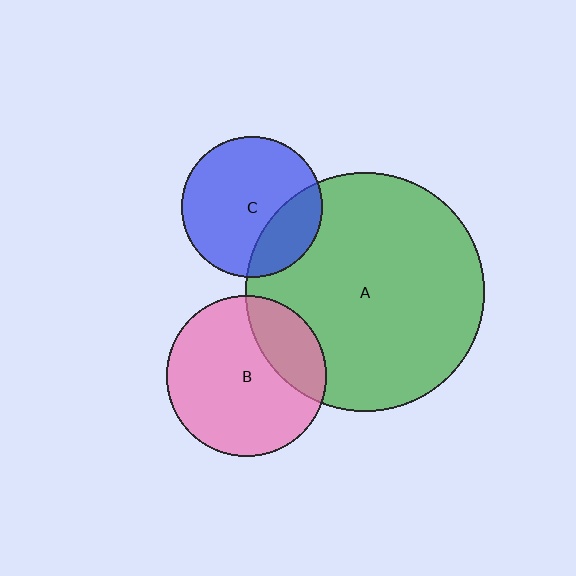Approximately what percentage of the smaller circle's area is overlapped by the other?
Approximately 25%.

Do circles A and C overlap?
Yes.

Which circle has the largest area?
Circle A (green).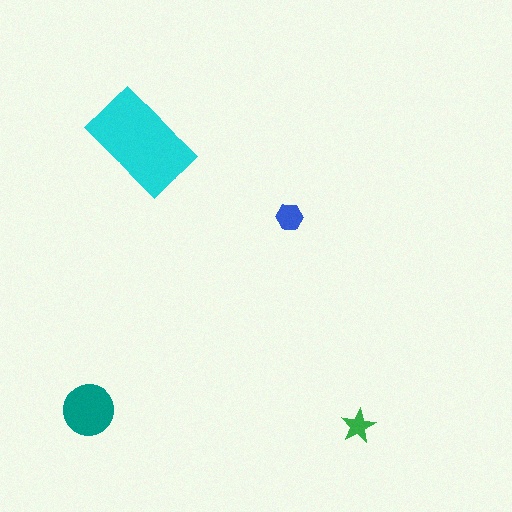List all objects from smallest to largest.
The green star, the blue hexagon, the teal circle, the cyan rectangle.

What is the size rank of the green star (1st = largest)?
4th.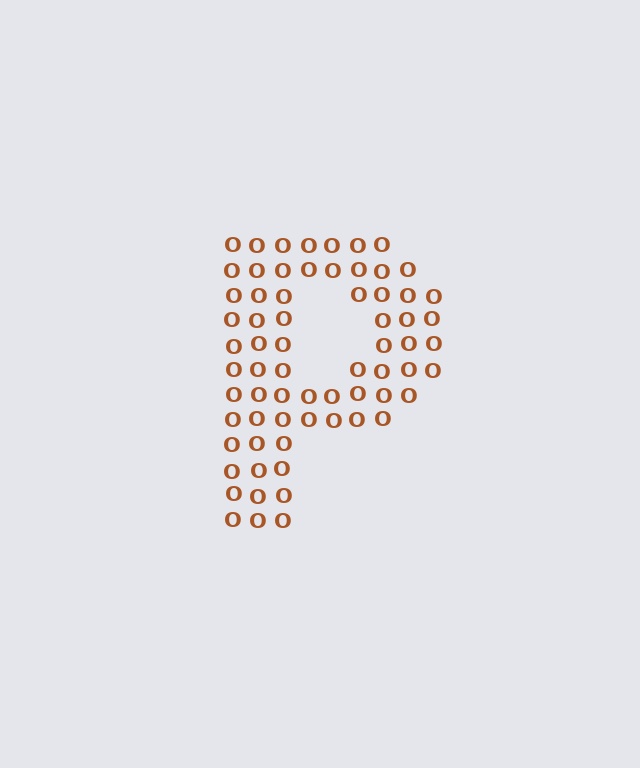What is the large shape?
The large shape is the letter P.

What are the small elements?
The small elements are letter O's.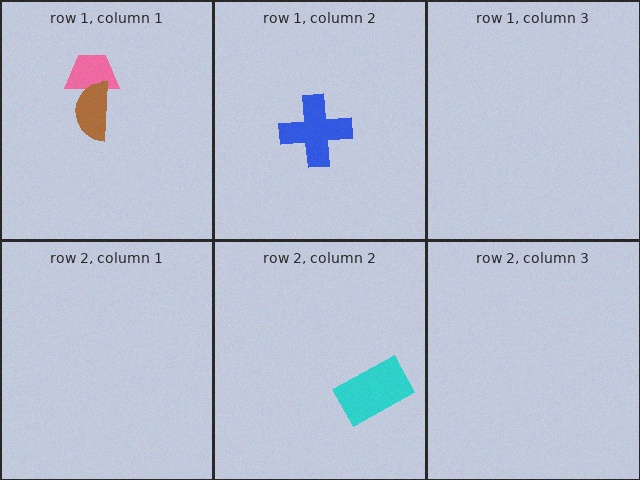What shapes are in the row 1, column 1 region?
The pink trapezoid, the brown semicircle.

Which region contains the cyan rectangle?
The row 2, column 2 region.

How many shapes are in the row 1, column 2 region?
1.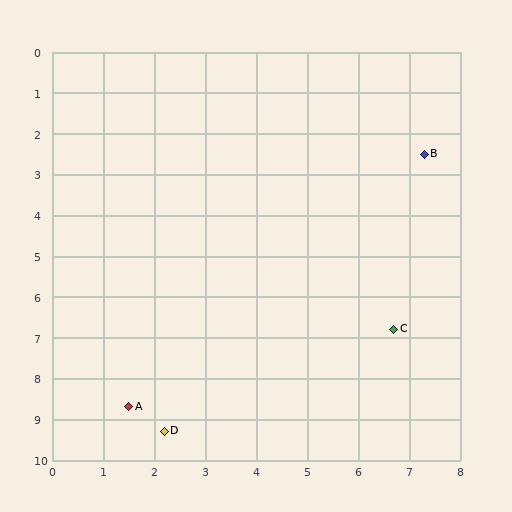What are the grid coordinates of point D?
Point D is at approximately (2.2, 9.3).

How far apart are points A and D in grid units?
Points A and D are about 0.9 grid units apart.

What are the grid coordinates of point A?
Point A is at approximately (1.5, 8.7).